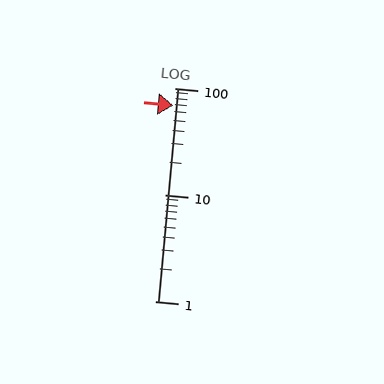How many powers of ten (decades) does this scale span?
The scale spans 2 decades, from 1 to 100.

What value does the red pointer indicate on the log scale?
The pointer indicates approximately 69.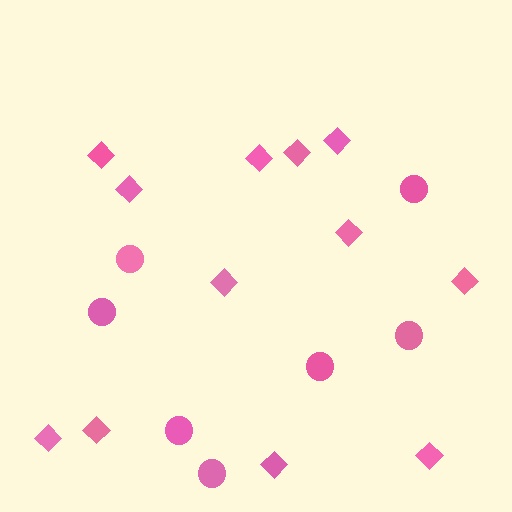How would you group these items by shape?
There are 2 groups: one group of circles (7) and one group of diamonds (12).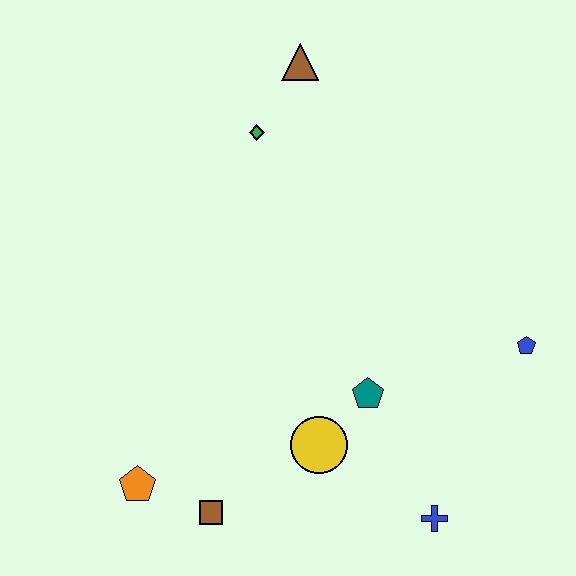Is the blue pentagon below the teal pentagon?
No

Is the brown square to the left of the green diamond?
Yes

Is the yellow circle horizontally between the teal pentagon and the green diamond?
Yes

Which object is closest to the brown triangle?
The green diamond is closest to the brown triangle.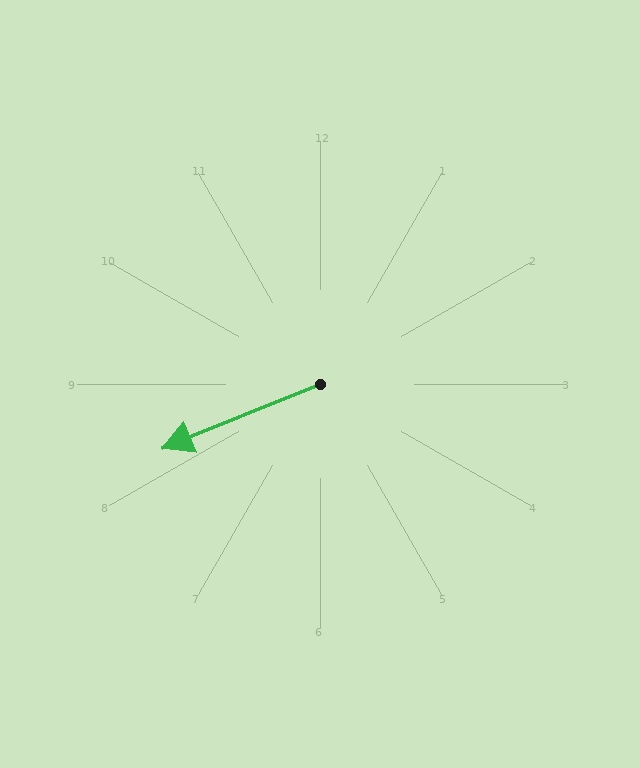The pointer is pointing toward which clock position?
Roughly 8 o'clock.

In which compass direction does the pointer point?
West.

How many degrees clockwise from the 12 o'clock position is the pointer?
Approximately 248 degrees.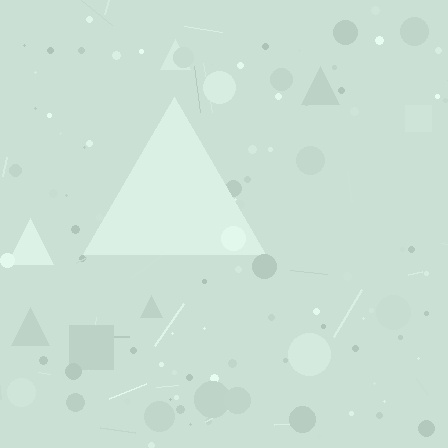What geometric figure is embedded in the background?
A triangle is embedded in the background.